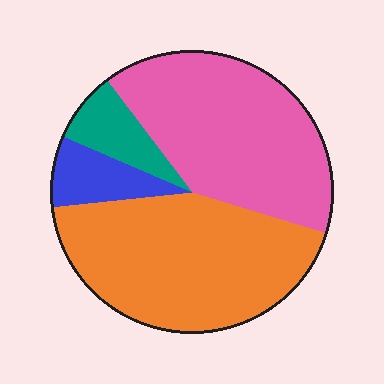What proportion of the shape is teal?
Teal takes up about one tenth (1/10) of the shape.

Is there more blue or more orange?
Orange.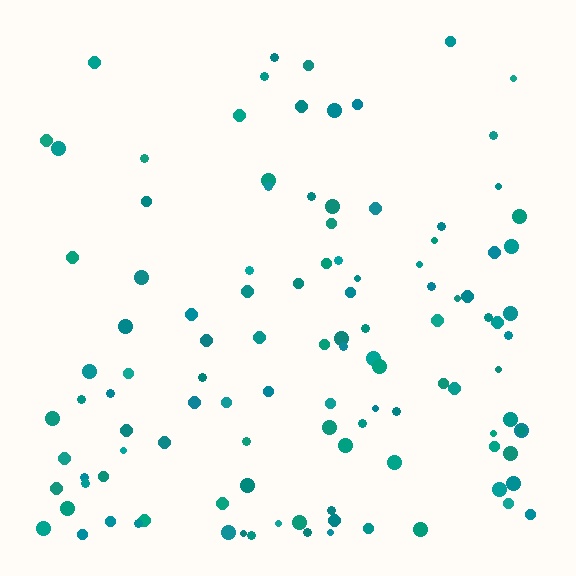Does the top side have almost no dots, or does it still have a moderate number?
Still a moderate number, just noticeably fewer than the bottom.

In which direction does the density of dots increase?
From top to bottom, with the bottom side densest.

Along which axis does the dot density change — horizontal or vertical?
Vertical.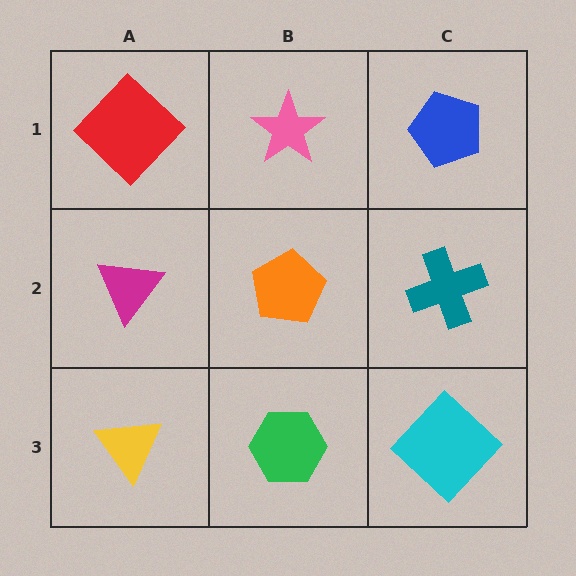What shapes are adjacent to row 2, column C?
A blue pentagon (row 1, column C), a cyan diamond (row 3, column C), an orange pentagon (row 2, column B).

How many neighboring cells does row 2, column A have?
3.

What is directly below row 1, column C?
A teal cross.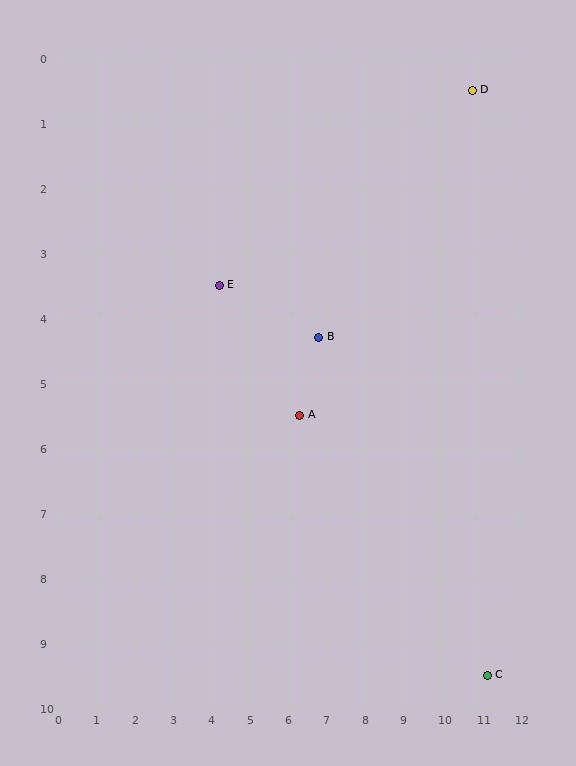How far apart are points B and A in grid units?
Points B and A are about 1.3 grid units apart.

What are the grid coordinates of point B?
Point B is at approximately (6.8, 4.3).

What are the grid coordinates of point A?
Point A is at approximately (6.3, 5.5).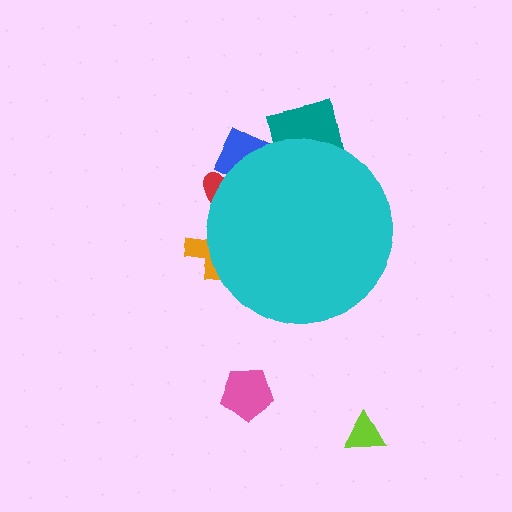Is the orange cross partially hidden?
Yes, the orange cross is partially hidden behind the cyan circle.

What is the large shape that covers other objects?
A cyan circle.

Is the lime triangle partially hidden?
No, the lime triangle is fully visible.